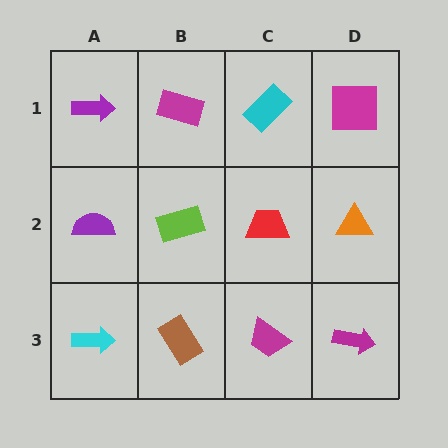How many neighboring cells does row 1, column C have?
3.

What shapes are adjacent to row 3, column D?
An orange triangle (row 2, column D), a magenta trapezoid (row 3, column C).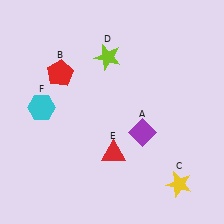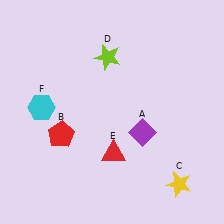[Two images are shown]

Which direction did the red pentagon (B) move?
The red pentagon (B) moved down.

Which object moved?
The red pentagon (B) moved down.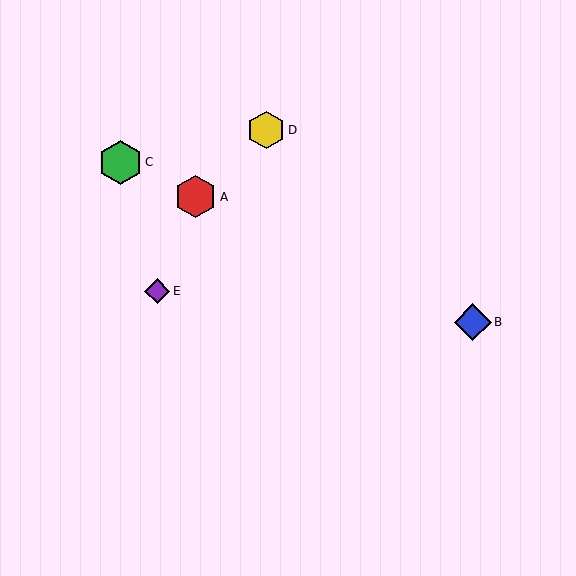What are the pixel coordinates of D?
Object D is at (266, 130).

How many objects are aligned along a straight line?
3 objects (A, B, C) are aligned along a straight line.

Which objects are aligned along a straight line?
Objects A, B, C are aligned along a straight line.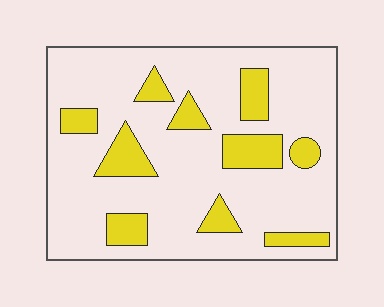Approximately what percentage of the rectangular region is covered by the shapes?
Approximately 20%.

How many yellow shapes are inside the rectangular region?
10.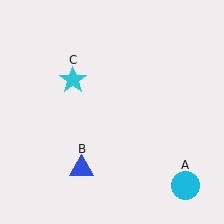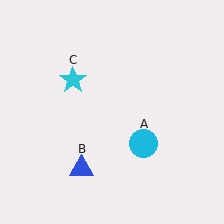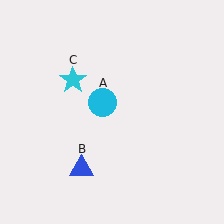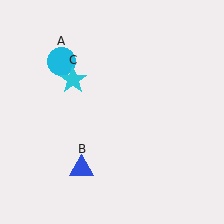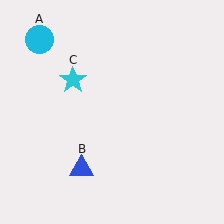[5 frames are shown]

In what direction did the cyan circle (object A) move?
The cyan circle (object A) moved up and to the left.